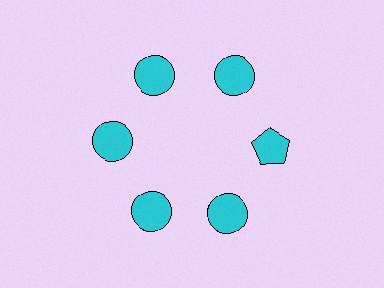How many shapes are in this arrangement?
There are 6 shapes arranged in a ring pattern.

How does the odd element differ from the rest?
It has a different shape: pentagon instead of circle.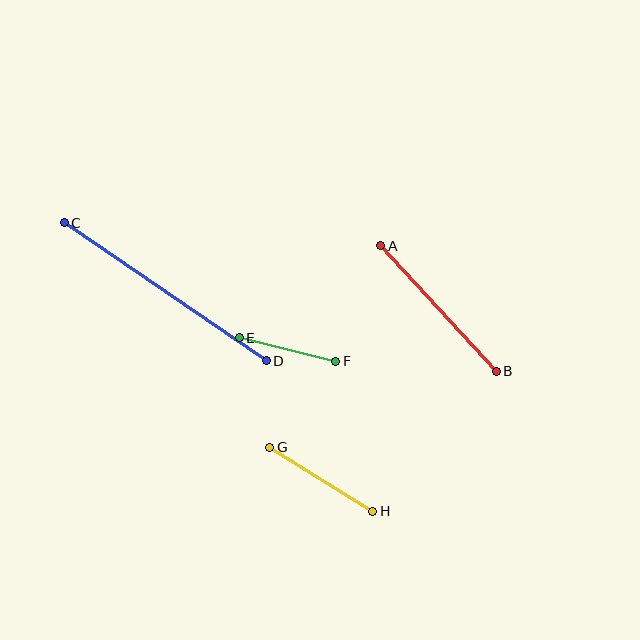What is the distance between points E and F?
The distance is approximately 99 pixels.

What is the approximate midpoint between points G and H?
The midpoint is at approximately (321, 479) pixels.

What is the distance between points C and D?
The distance is approximately 245 pixels.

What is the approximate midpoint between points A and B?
The midpoint is at approximately (439, 308) pixels.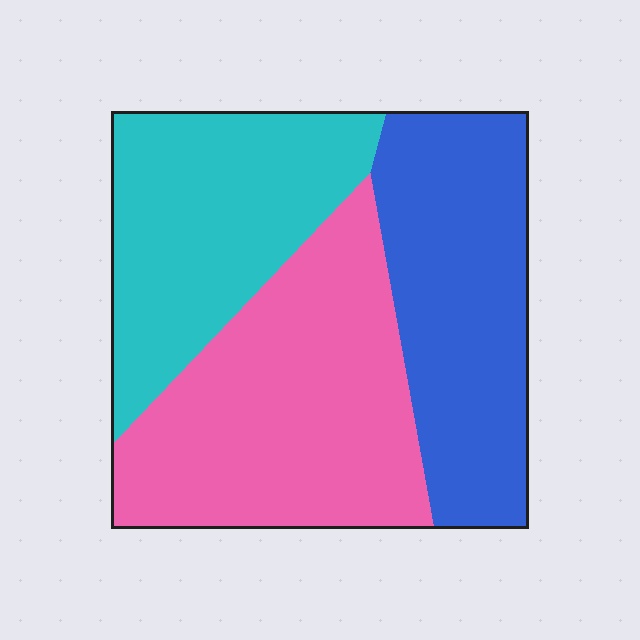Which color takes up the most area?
Pink, at roughly 40%.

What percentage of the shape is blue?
Blue takes up about one third (1/3) of the shape.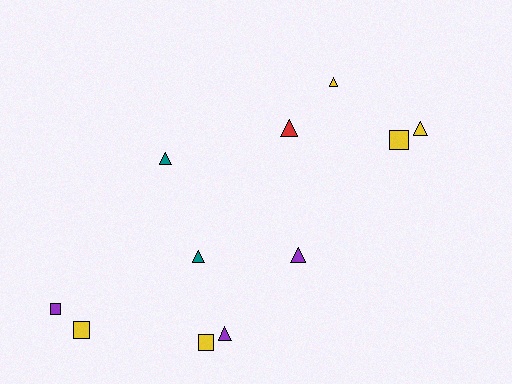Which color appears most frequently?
Yellow, with 5 objects.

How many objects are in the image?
There are 11 objects.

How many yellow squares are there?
There are 3 yellow squares.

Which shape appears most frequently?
Triangle, with 7 objects.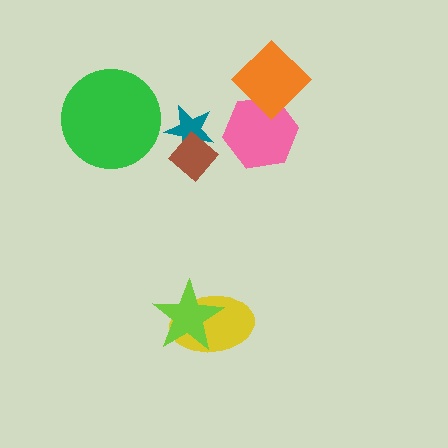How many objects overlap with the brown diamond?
1 object overlaps with the brown diamond.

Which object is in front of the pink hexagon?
The orange diamond is in front of the pink hexagon.